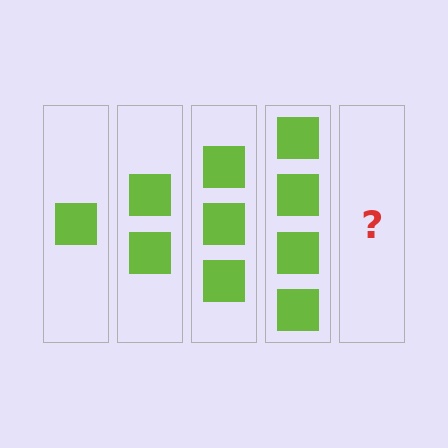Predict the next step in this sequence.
The next step is 5 squares.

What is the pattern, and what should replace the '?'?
The pattern is that each step adds one more square. The '?' should be 5 squares.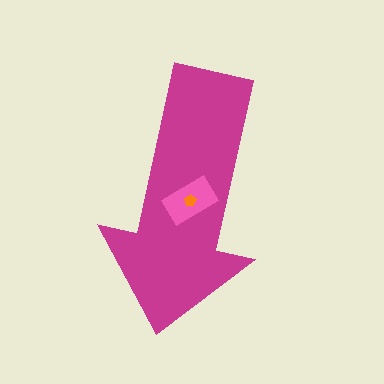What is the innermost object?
The orange pentagon.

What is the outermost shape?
The magenta arrow.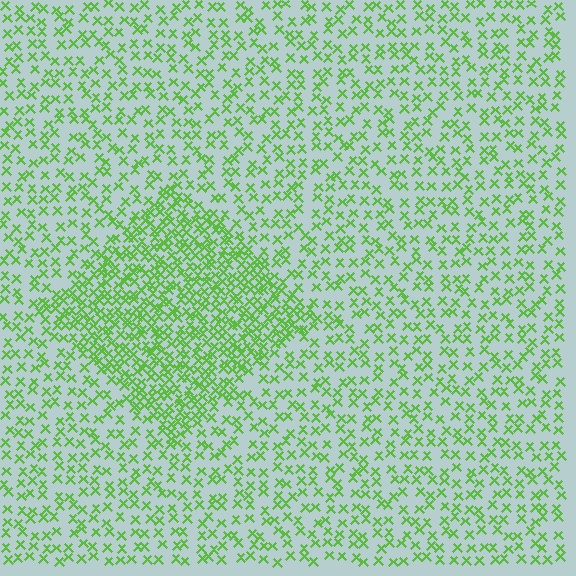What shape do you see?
I see a diamond.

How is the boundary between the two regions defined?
The boundary is defined by a change in element density (approximately 2.2x ratio). All elements are the same color, size, and shape.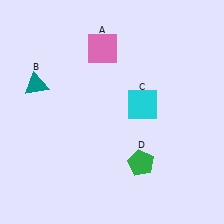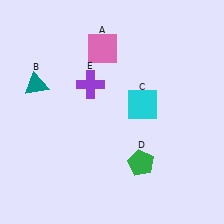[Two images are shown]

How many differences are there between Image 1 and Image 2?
There is 1 difference between the two images.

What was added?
A purple cross (E) was added in Image 2.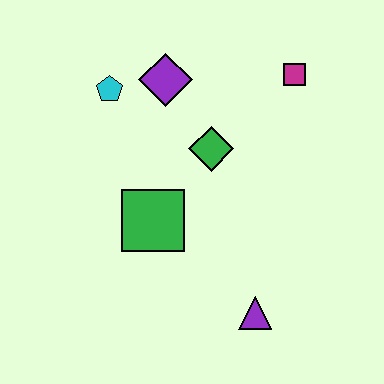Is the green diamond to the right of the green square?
Yes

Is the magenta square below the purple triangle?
No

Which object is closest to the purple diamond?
The cyan pentagon is closest to the purple diamond.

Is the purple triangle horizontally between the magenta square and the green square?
Yes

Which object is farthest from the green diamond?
The purple triangle is farthest from the green diamond.